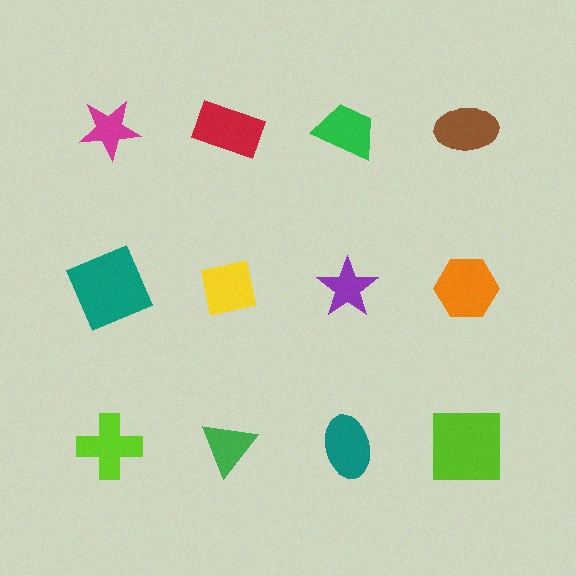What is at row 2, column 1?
A teal square.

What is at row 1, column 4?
A brown ellipse.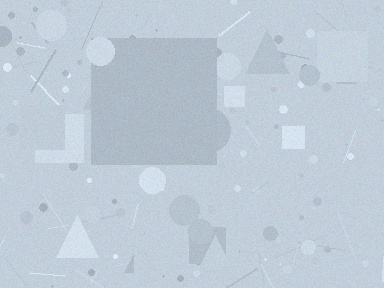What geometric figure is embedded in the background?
A square is embedded in the background.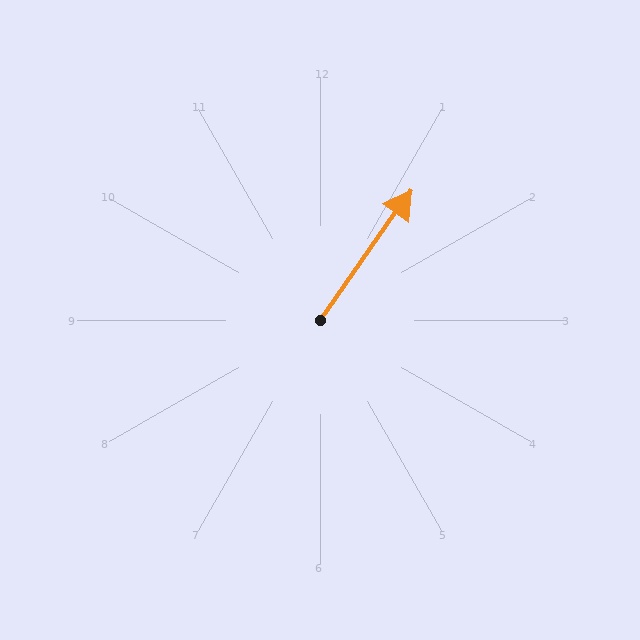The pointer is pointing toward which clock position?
Roughly 1 o'clock.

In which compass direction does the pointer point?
Northeast.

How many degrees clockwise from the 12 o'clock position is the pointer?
Approximately 35 degrees.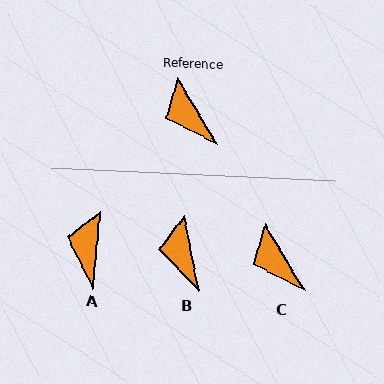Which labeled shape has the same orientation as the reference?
C.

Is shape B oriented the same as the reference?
No, it is off by about 20 degrees.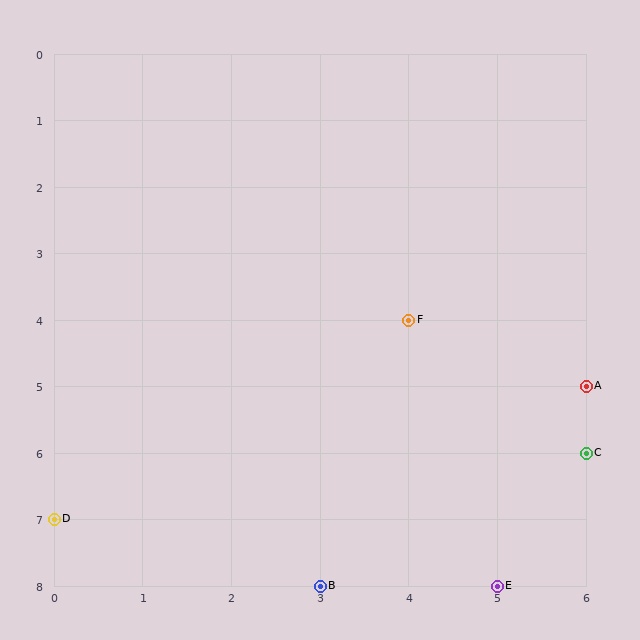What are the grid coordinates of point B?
Point B is at grid coordinates (3, 8).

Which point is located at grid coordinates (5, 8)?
Point E is at (5, 8).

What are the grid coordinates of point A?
Point A is at grid coordinates (6, 5).